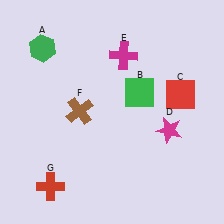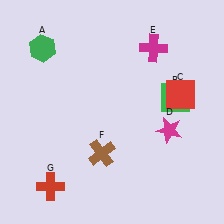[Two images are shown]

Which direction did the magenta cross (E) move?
The magenta cross (E) moved right.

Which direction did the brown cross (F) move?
The brown cross (F) moved down.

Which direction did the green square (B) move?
The green square (B) moved right.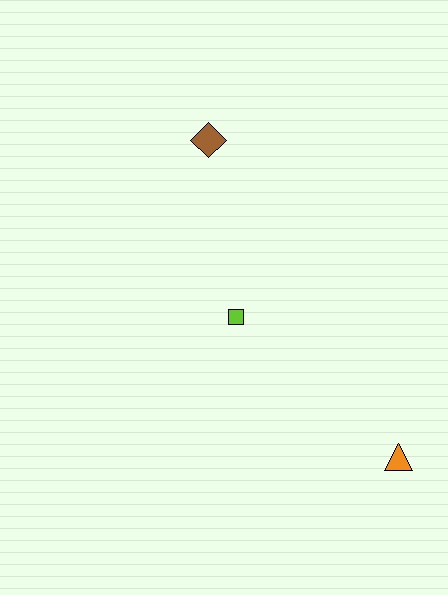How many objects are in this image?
There are 3 objects.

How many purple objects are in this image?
There are no purple objects.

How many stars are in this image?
There are no stars.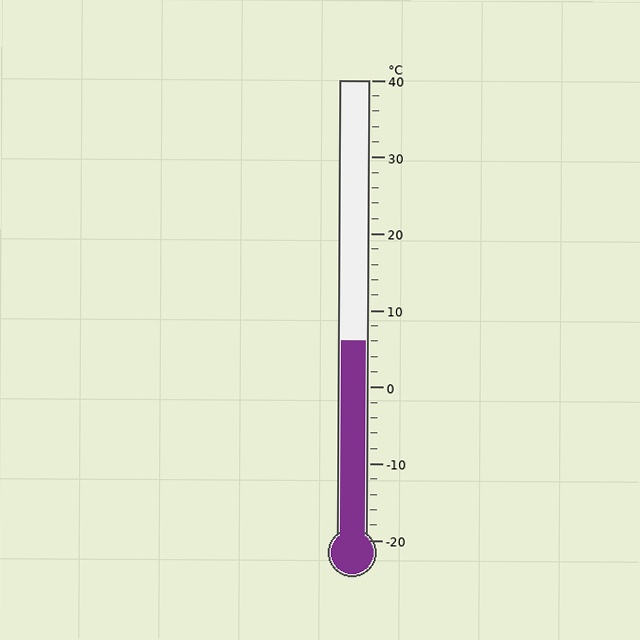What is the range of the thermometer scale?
The thermometer scale ranges from -20°C to 40°C.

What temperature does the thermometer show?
The thermometer shows approximately 6°C.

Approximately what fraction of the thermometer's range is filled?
The thermometer is filled to approximately 45% of its range.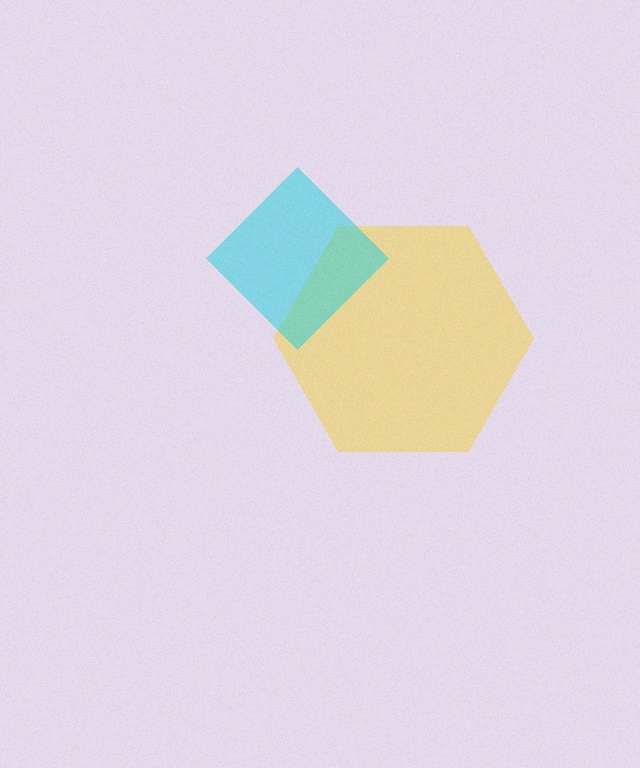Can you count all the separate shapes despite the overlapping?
Yes, there are 2 separate shapes.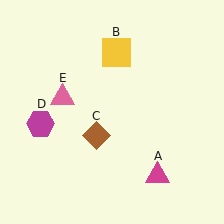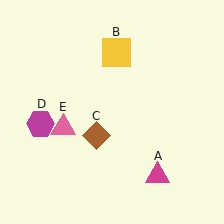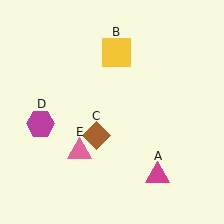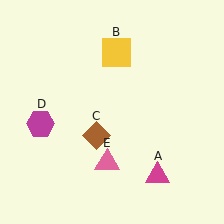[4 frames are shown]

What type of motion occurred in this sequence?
The pink triangle (object E) rotated counterclockwise around the center of the scene.